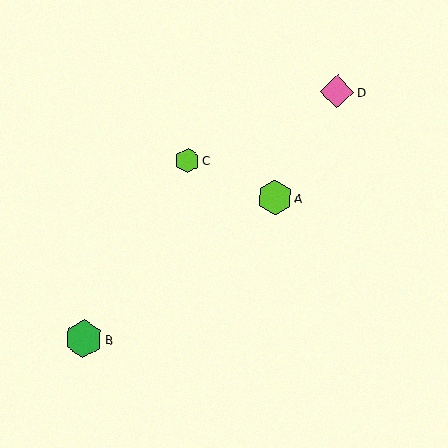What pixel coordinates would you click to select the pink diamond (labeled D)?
Click at (337, 92) to select the pink diamond D.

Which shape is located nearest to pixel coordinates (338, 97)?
The pink diamond (labeled D) at (337, 92) is nearest to that location.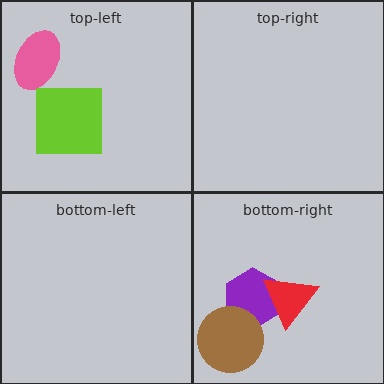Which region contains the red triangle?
The bottom-right region.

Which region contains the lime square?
The top-left region.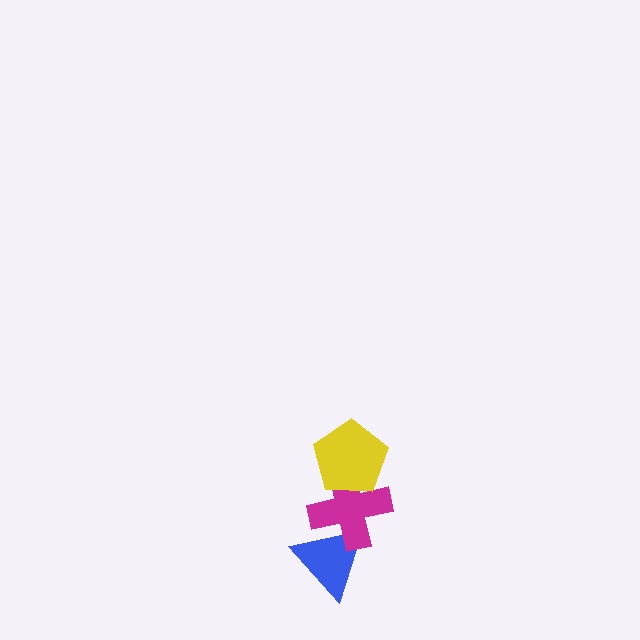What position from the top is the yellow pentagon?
The yellow pentagon is 1st from the top.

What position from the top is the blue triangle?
The blue triangle is 3rd from the top.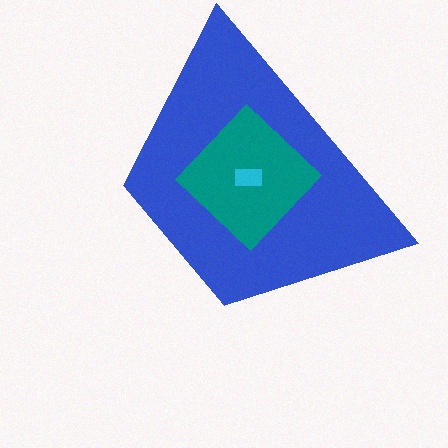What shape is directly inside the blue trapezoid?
The teal diamond.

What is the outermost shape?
The blue trapezoid.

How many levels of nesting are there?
3.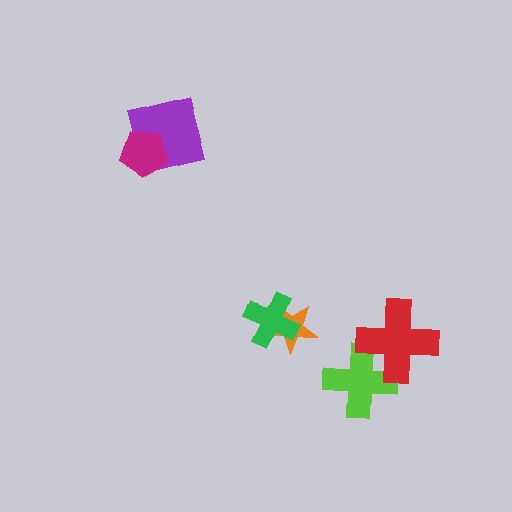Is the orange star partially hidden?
Yes, it is partially covered by another shape.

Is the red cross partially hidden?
No, no other shape covers it.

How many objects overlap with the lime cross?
1 object overlaps with the lime cross.